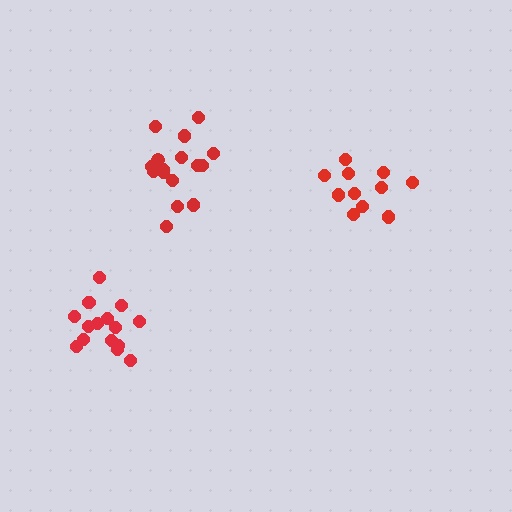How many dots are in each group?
Group 1: 16 dots, Group 2: 15 dots, Group 3: 12 dots (43 total).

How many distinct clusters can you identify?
There are 3 distinct clusters.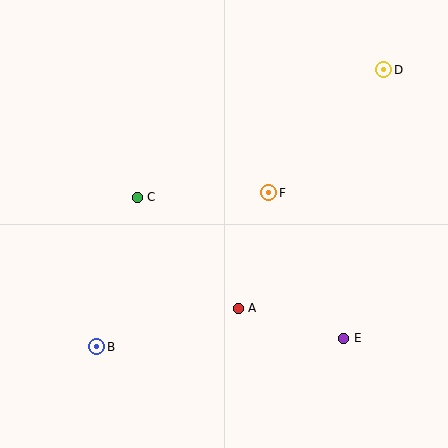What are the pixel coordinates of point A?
Point A is at (238, 308).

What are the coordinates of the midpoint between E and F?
The midpoint between E and F is at (306, 266).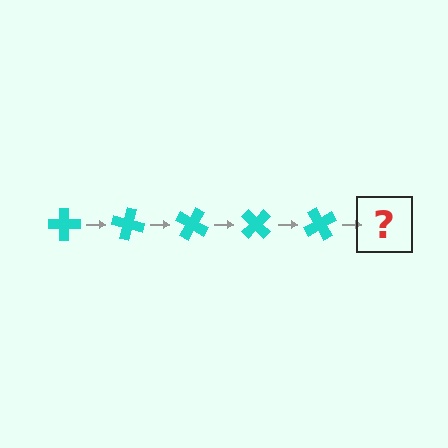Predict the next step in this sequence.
The next step is a cyan cross rotated 75 degrees.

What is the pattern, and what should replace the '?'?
The pattern is that the cross rotates 15 degrees each step. The '?' should be a cyan cross rotated 75 degrees.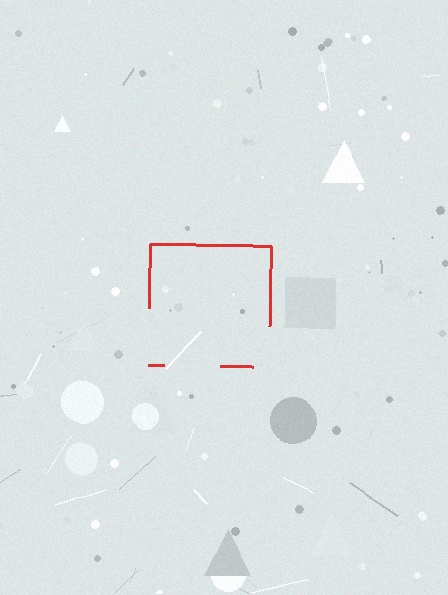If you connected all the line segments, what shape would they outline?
They would outline a square.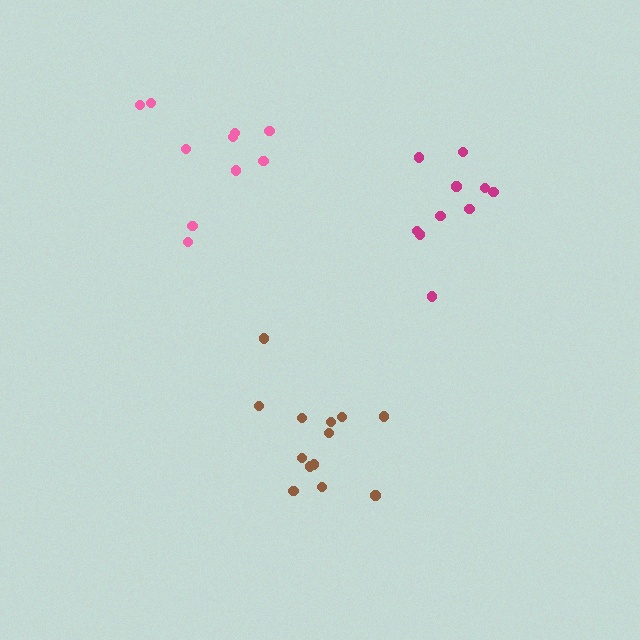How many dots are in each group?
Group 1: 13 dots, Group 2: 10 dots, Group 3: 10 dots (33 total).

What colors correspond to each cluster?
The clusters are colored: brown, magenta, pink.